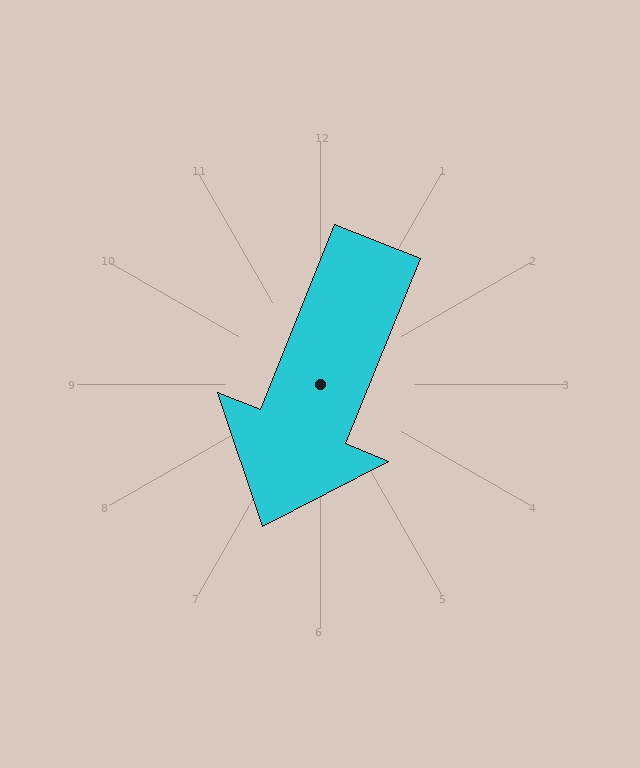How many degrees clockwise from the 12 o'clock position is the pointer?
Approximately 202 degrees.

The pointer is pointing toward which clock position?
Roughly 7 o'clock.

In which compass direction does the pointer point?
South.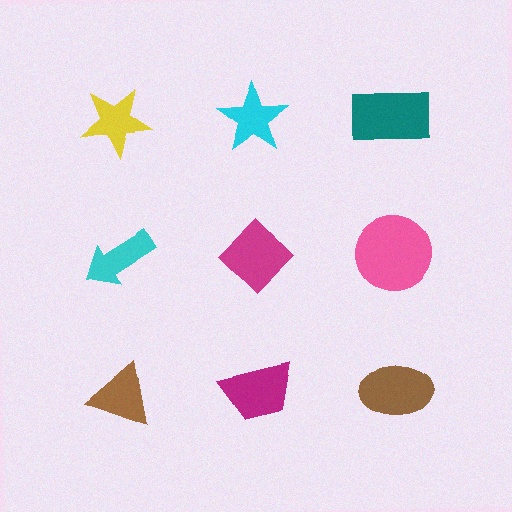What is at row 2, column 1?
A cyan arrow.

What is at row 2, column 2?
A magenta diamond.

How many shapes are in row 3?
3 shapes.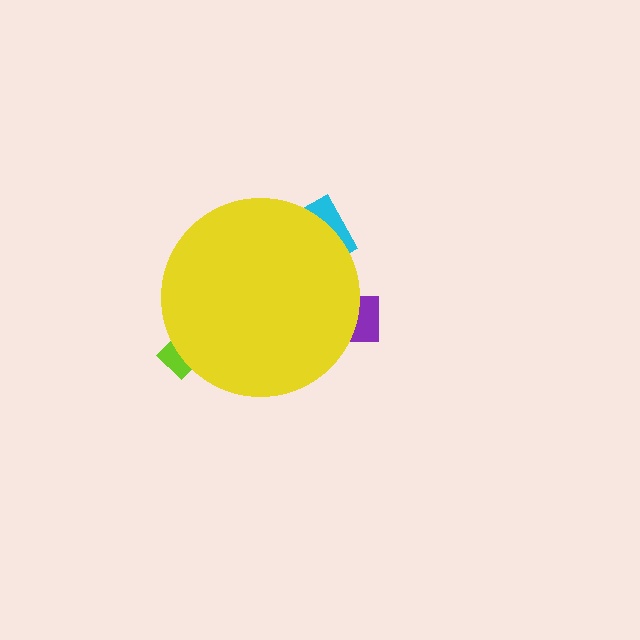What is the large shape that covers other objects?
A yellow circle.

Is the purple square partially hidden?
Yes, the purple square is partially hidden behind the yellow circle.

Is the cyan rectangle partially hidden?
Yes, the cyan rectangle is partially hidden behind the yellow circle.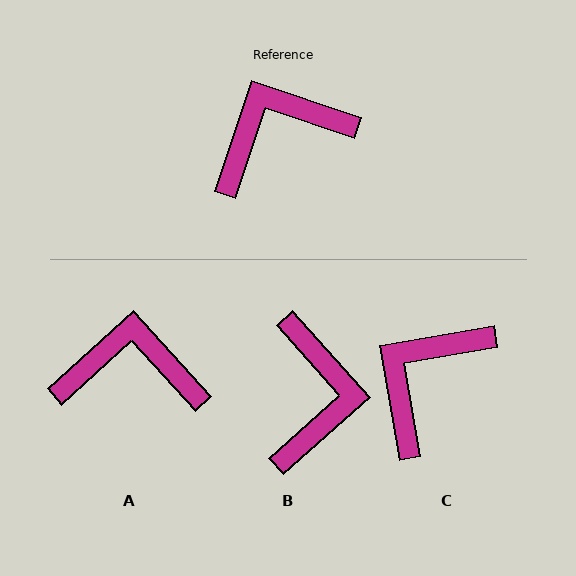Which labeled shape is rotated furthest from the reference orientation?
B, about 120 degrees away.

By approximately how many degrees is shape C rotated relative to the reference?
Approximately 28 degrees counter-clockwise.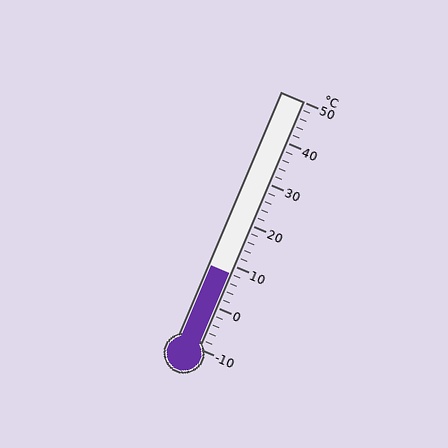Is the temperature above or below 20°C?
The temperature is below 20°C.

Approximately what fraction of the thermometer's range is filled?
The thermometer is filled to approximately 30% of its range.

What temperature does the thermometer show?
The thermometer shows approximately 8°C.